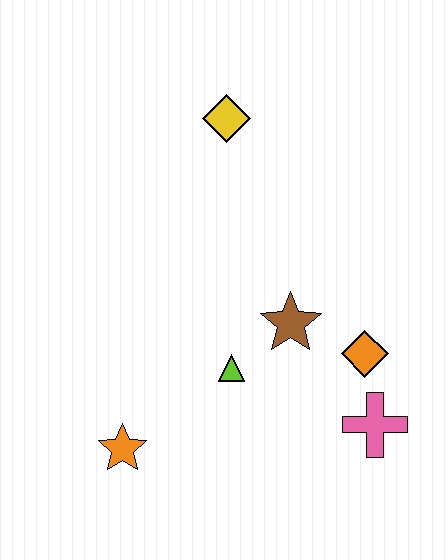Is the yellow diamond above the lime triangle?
Yes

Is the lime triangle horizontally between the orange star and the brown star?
Yes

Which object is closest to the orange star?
The lime triangle is closest to the orange star.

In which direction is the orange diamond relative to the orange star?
The orange diamond is to the right of the orange star.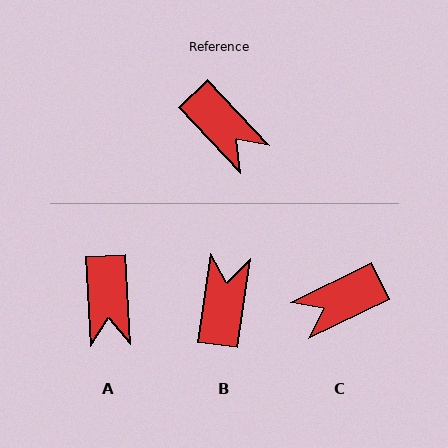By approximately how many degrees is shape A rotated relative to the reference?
Approximately 40 degrees clockwise.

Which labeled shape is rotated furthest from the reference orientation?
B, about 129 degrees away.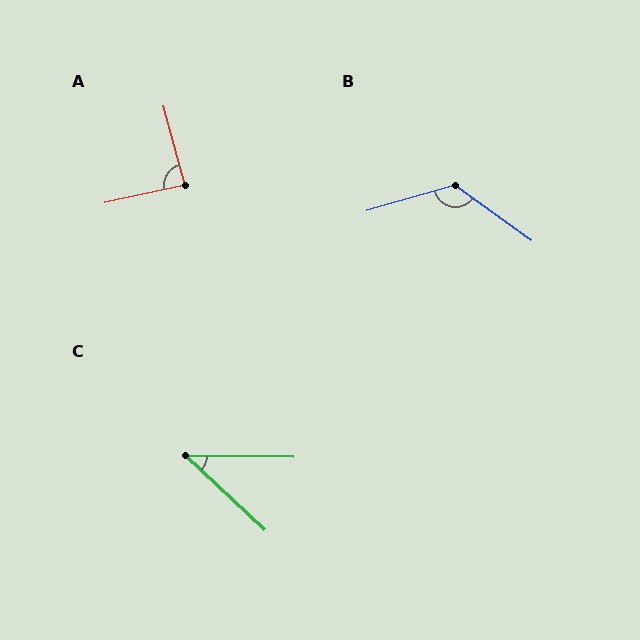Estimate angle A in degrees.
Approximately 87 degrees.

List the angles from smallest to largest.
C (43°), A (87°), B (128°).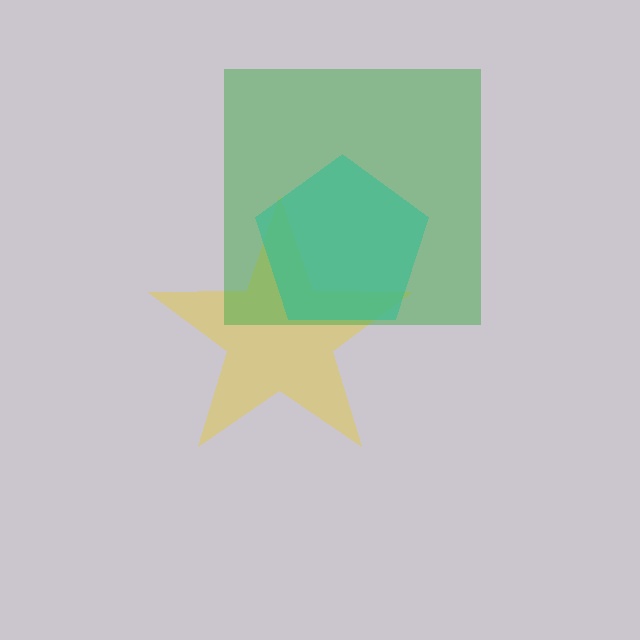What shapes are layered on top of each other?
The layered shapes are: a yellow star, a cyan pentagon, a green square.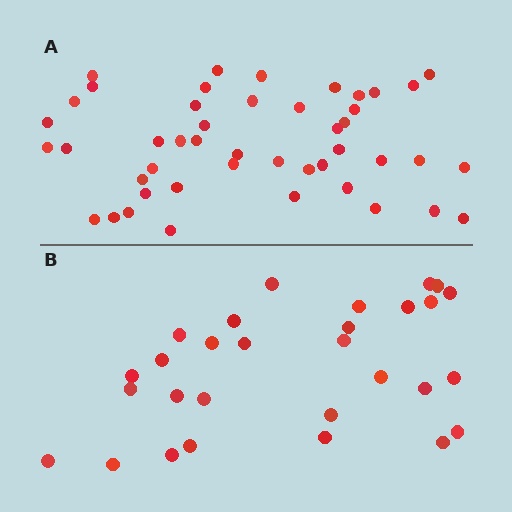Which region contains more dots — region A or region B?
Region A (the top region) has more dots.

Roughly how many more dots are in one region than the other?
Region A has approximately 15 more dots than region B.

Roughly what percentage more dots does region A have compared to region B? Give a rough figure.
About 60% more.